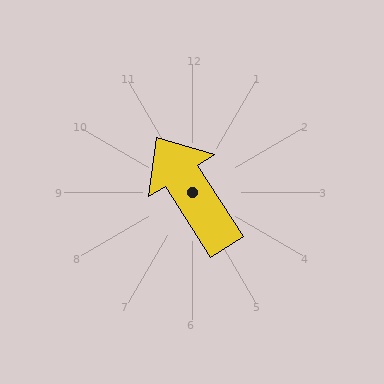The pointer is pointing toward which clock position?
Roughly 11 o'clock.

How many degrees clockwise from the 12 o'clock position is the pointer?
Approximately 327 degrees.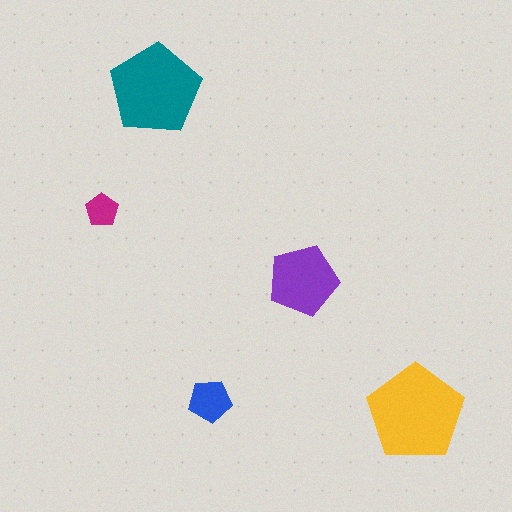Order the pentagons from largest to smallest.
the yellow one, the teal one, the purple one, the blue one, the magenta one.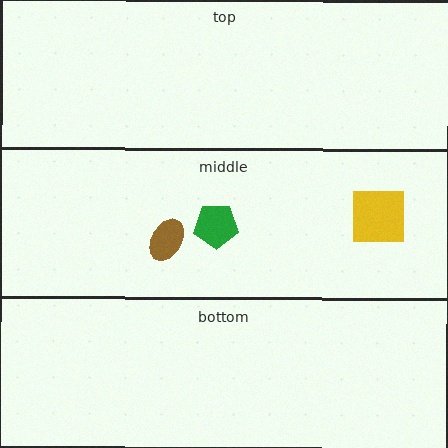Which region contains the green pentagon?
The middle region.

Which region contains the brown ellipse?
The middle region.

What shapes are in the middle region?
The yellow square, the green pentagon, the brown ellipse.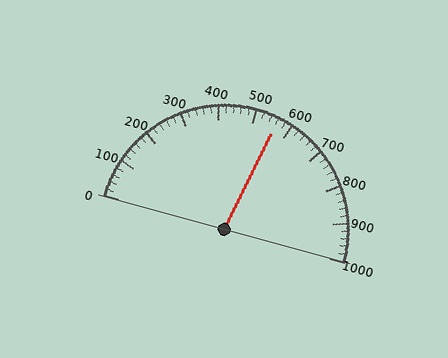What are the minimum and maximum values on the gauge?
The gauge ranges from 0 to 1000.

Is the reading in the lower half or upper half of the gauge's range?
The reading is in the upper half of the range (0 to 1000).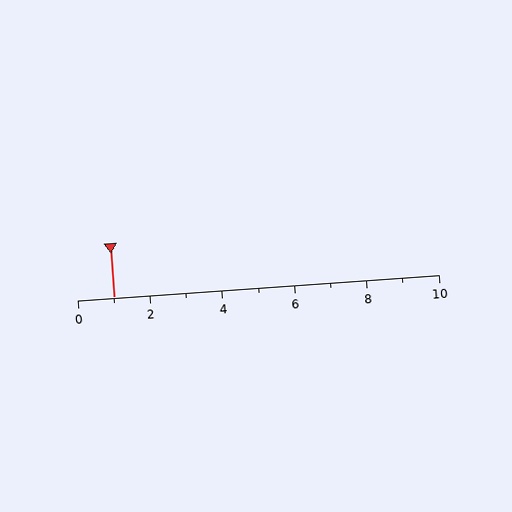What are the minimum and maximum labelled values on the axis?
The axis runs from 0 to 10.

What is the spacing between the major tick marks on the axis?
The major ticks are spaced 2 apart.